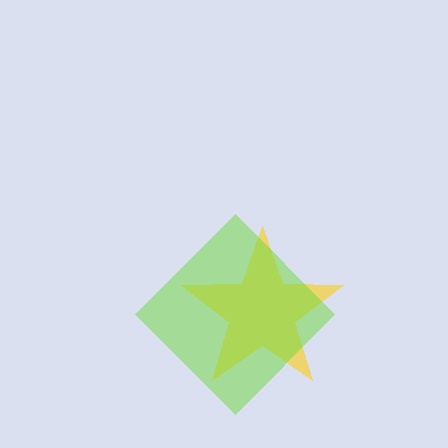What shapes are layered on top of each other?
The layered shapes are: a yellow star, a lime diamond.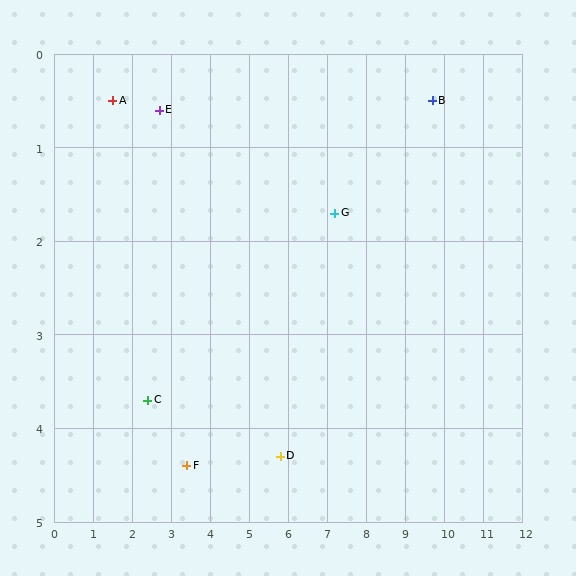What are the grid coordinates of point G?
Point G is at approximately (7.2, 1.7).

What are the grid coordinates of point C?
Point C is at approximately (2.4, 3.7).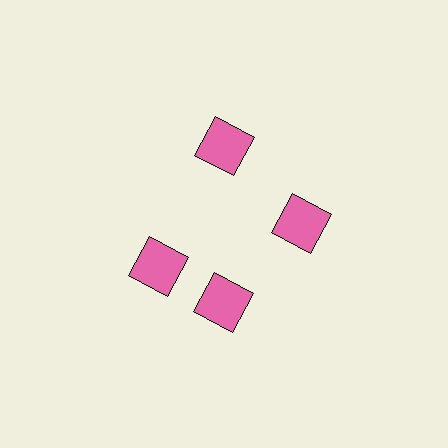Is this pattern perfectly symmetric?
No. The 4 pink squares are arranged in a ring, but one element near the 9 o'clock position is rotated out of alignment along the ring, breaking the 4-fold rotational symmetry.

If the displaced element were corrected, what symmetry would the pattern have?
It would have 4-fold rotational symmetry — the pattern would map onto itself every 90 degrees.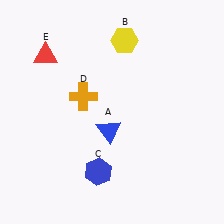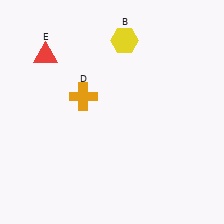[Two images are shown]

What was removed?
The blue triangle (A), the blue hexagon (C) were removed in Image 2.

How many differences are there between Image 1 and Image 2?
There are 2 differences between the two images.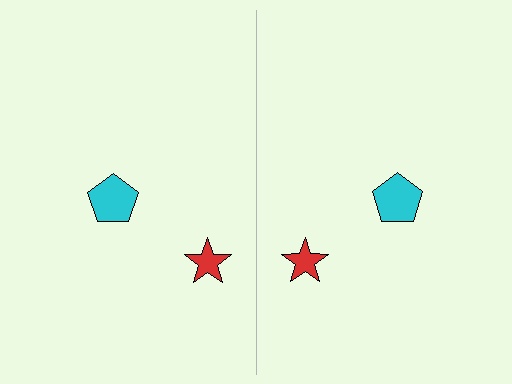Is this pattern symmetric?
Yes, this pattern has bilateral (reflection) symmetry.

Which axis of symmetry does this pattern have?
The pattern has a vertical axis of symmetry running through the center of the image.